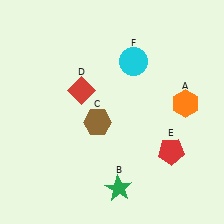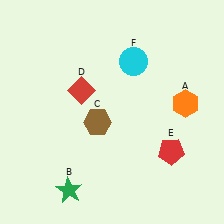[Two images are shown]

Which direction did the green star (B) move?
The green star (B) moved left.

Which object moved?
The green star (B) moved left.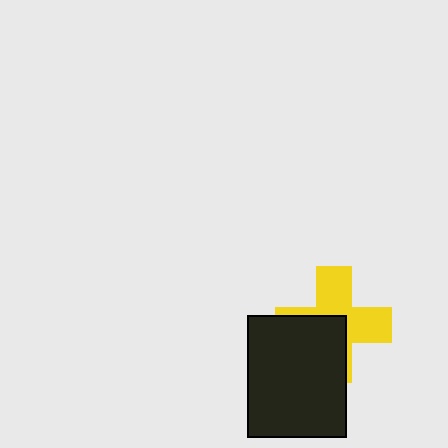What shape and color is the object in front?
The object in front is a black rectangle.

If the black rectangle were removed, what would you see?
You would see the complete yellow cross.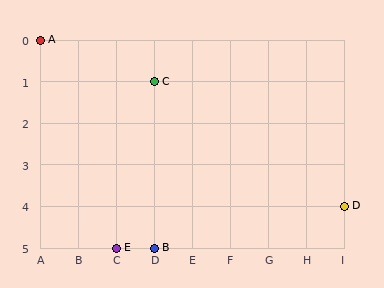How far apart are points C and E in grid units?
Points C and E are 1 column and 4 rows apart (about 4.1 grid units diagonally).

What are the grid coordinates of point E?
Point E is at grid coordinates (C, 5).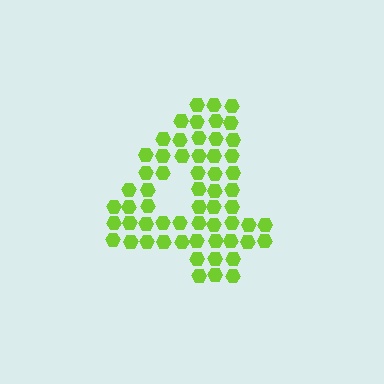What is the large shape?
The large shape is the digit 4.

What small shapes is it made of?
It is made of small hexagons.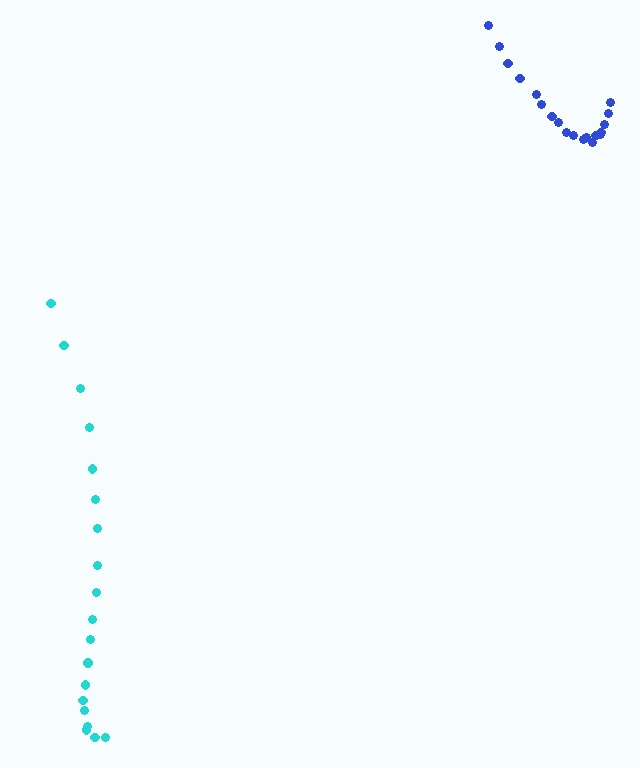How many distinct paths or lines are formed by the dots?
There are 2 distinct paths.